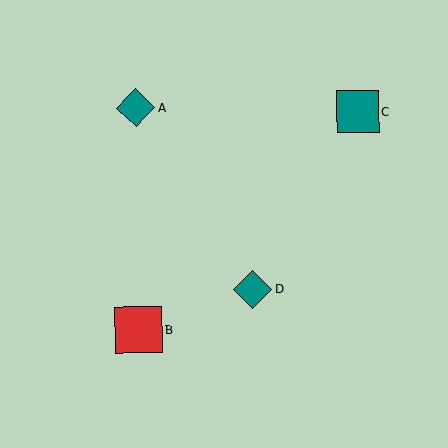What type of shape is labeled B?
Shape B is a red square.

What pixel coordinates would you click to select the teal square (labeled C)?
Click at (358, 112) to select the teal square C.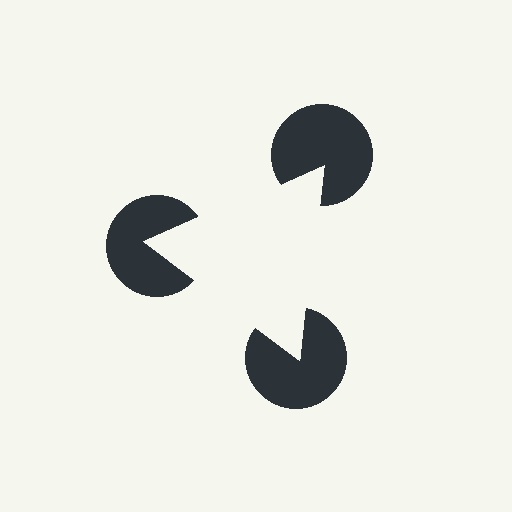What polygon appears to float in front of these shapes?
An illusory triangle — its edges are inferred from the aligned wedge cuts in the pac-man discs, not physically drawn.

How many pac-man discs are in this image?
There are 3 — one at each vertex of the illusory triangle.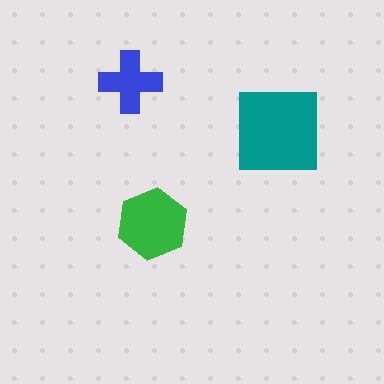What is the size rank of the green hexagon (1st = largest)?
2nd.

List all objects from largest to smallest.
The teal square, the green hexagon, the blue cross.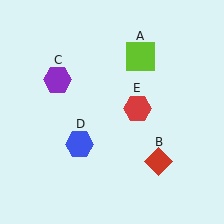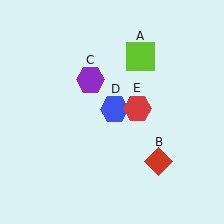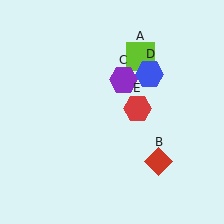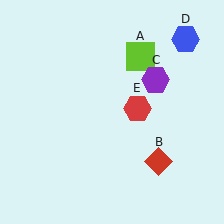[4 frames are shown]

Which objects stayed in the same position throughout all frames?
Lime square (object A) and red diamond (object B) and red hexagon (object E) remained stationary.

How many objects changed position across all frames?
2 objects changed position: purple hexagon (object C), blue hexagon (object D).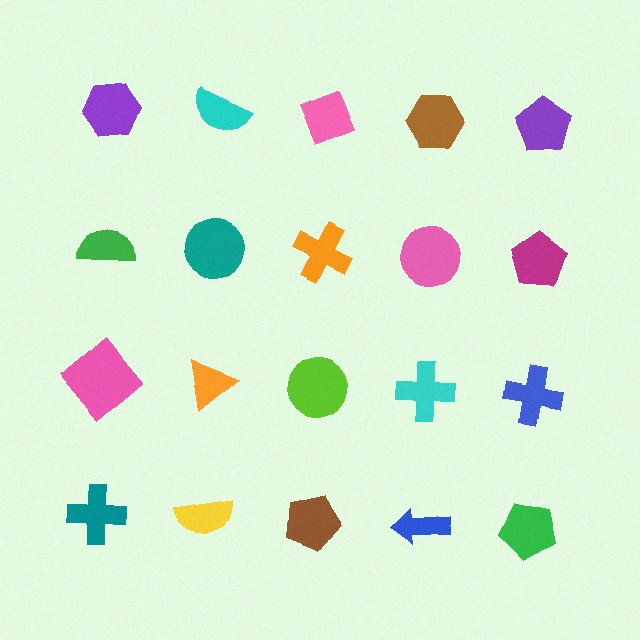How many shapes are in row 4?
5 shapes.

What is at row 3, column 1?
A pink diamond.